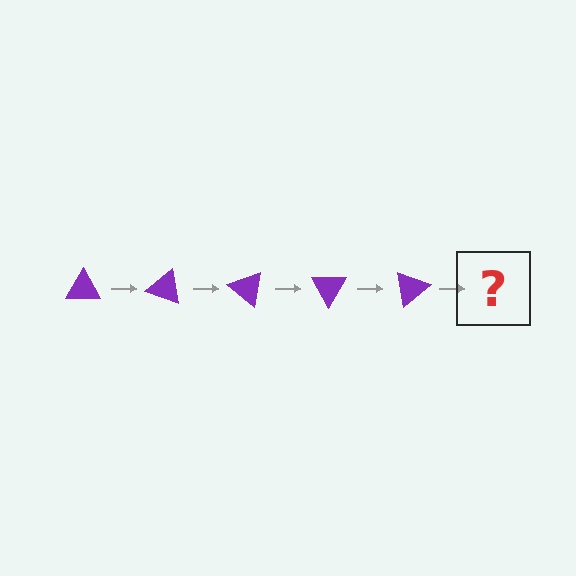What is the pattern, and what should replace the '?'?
The pattern is that the triangle rotates 20 degrees each step. The '?' should be a purple triangle rotated 100 degrees.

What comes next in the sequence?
The next element should be a purple triangle rotated 100 degrees.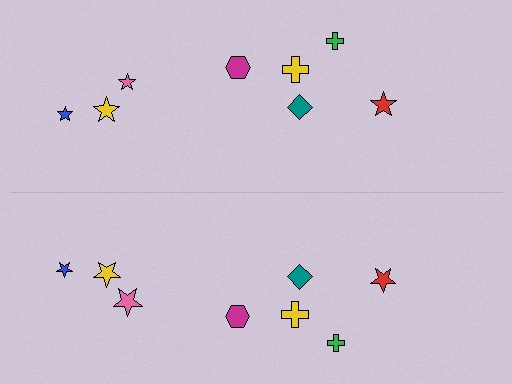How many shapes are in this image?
There are 16 shapes in this image.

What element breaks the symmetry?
The pink star on the bottom side has a different size than its mirror counterpart.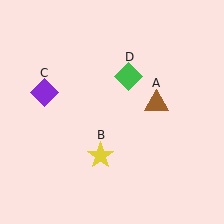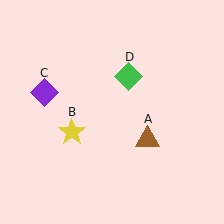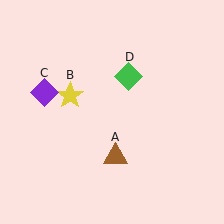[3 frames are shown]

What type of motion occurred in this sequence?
The brown triangle (object A), yellow star (object B) rotated clockwise around the center of the scene.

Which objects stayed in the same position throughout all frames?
Purple diamond (object C) and green diamond (object D) remained stationary.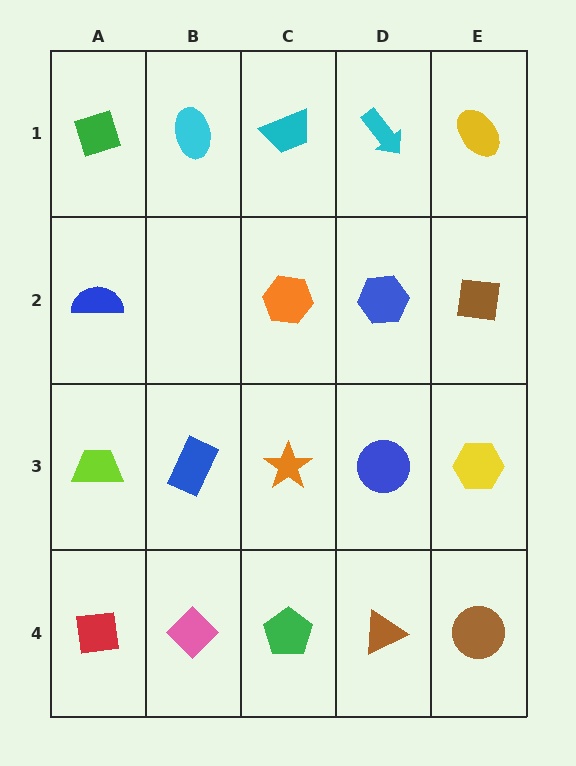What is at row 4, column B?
A pink diamond.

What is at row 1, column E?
A yellow ellipse.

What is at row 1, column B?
A cyan ellipse.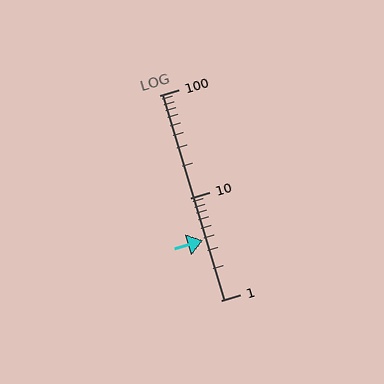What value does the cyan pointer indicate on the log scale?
The pointer indicates approximately 3.8.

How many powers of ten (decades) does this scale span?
The scale spans 2 decades, from 1 to 100.